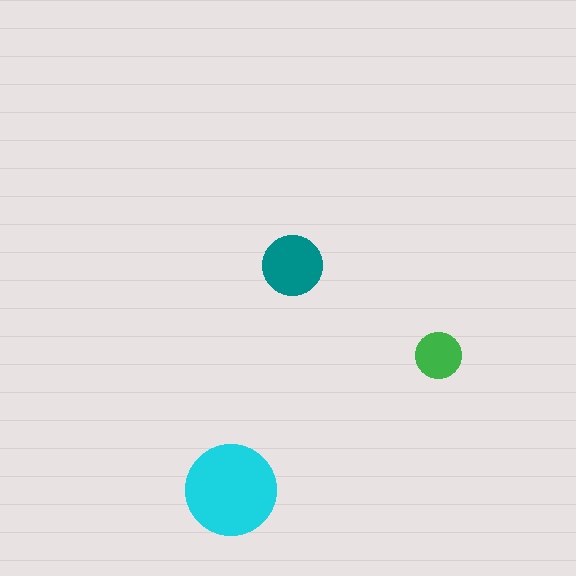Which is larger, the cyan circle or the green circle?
The cyan one.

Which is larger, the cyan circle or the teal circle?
The cyan one.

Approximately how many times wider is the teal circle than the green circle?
About 1.5 times wider.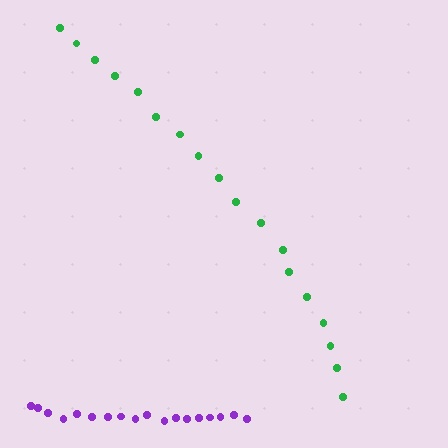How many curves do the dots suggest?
There are 2 distinct paths.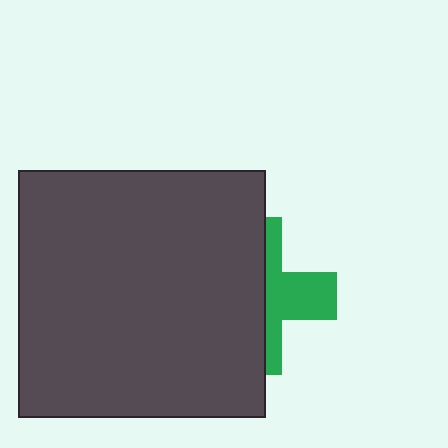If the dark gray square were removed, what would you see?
You would see the complete green cross.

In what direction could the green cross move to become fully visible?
The green cross could move right. That would shift it out from behind the dark gray square entirely.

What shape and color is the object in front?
The object in front is a dark gray square.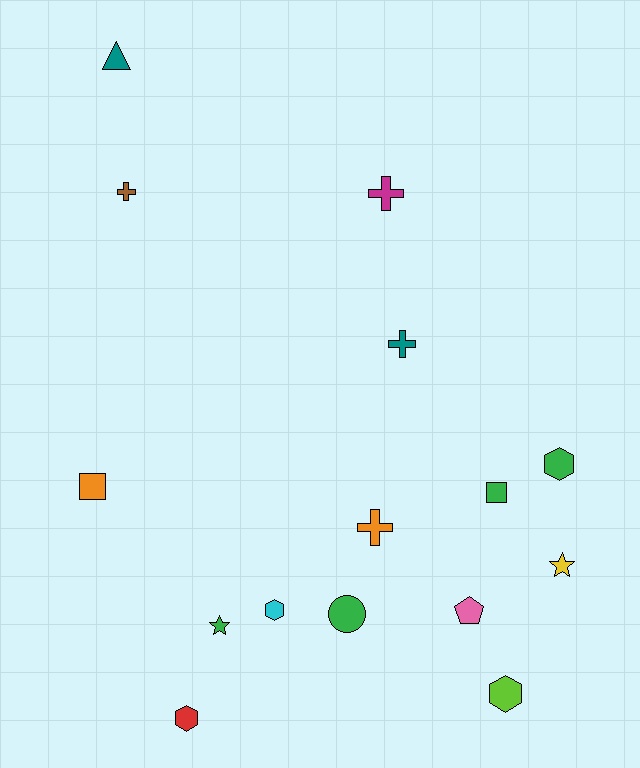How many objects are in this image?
There are 15 objects.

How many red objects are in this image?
There is 1 red object.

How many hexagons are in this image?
There are 4 hexagons.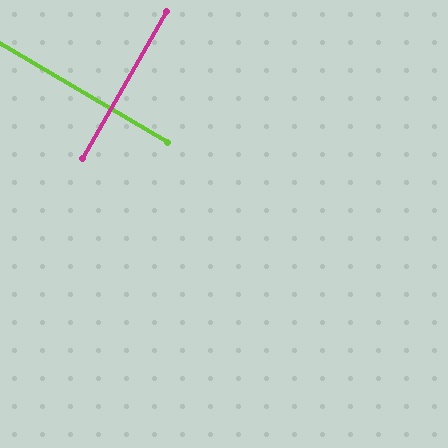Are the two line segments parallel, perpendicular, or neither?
Perpendicular — they meet at approximately 90°.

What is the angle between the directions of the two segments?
Approximately 90 degrees.